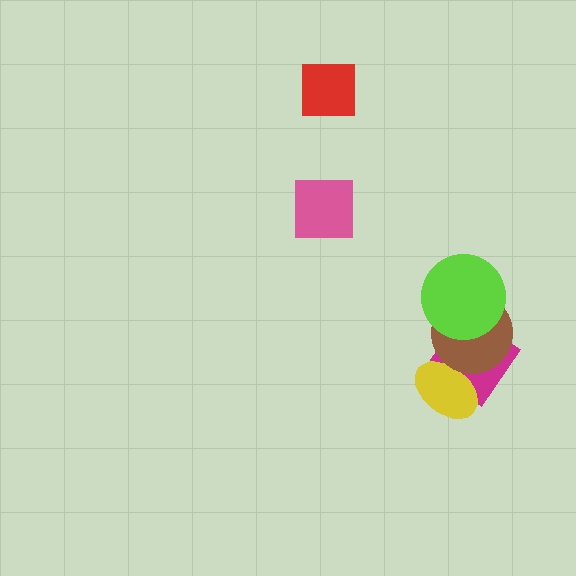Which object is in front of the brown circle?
The lime circle is in front of the brown circle.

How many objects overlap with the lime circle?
2 objects overlap with the lime circle.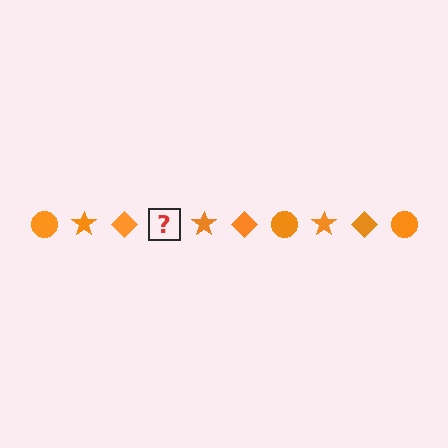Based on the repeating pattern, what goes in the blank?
The blank should be an orange circle.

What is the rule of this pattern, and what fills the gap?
The rule is that the pattern cycles through circle, star, diamond shapes in orange. The gap should be filled with an orange circle.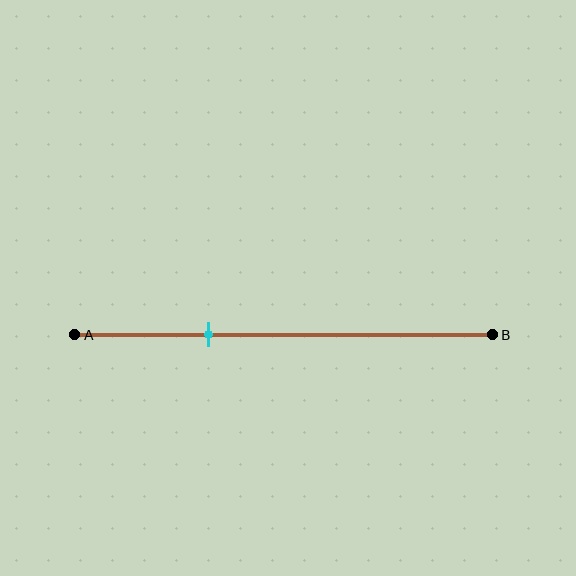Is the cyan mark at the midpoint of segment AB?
No, the mark is at about 30% from A, not at the 50% midpoint.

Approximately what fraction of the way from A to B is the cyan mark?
The cyan mark is approximately 30% of the way from A to B.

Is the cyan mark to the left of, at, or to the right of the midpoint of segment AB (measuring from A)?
The cyan mark is to the left of the midpoint of segment AB.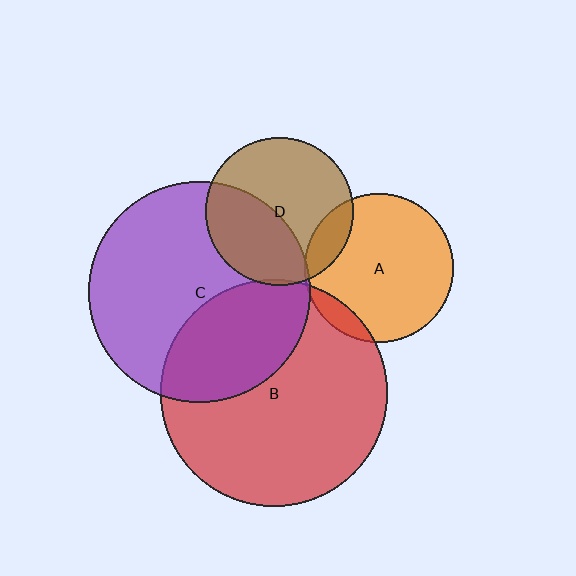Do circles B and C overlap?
Yes.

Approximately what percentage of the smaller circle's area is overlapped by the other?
Approximately 35%.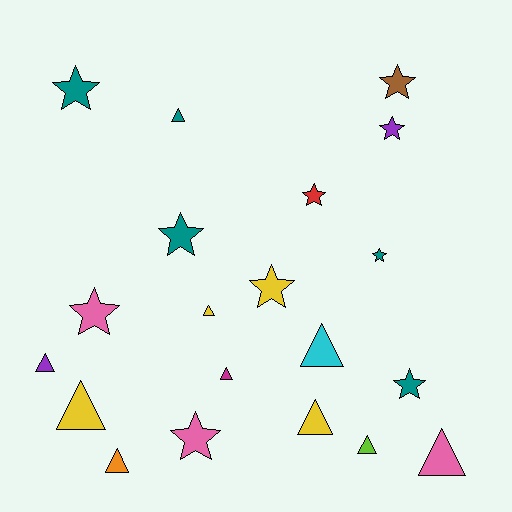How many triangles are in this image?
There are 10 triangles.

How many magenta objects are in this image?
There is 1 magenta object.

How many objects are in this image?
There are 20 objects.